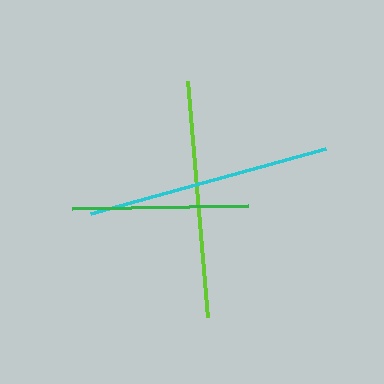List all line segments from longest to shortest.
From longest to shortest: cyan, lime, green.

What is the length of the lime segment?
The lime segment is approximately 237 pixels long.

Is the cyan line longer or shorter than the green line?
The cyan line is longer than the green line.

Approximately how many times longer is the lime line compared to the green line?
The lime line is approximately 1.3 times the length of the green line.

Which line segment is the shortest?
The green line is the shortest at approximately 176 pixels.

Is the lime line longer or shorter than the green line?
The lime line is longer than the green line.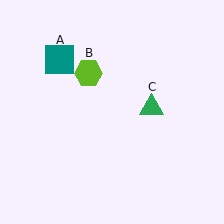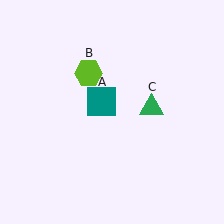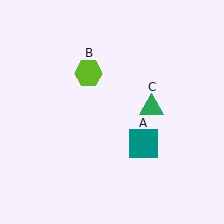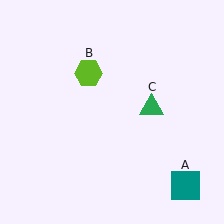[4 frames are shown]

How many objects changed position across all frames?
1 object changed position: teal square (object A).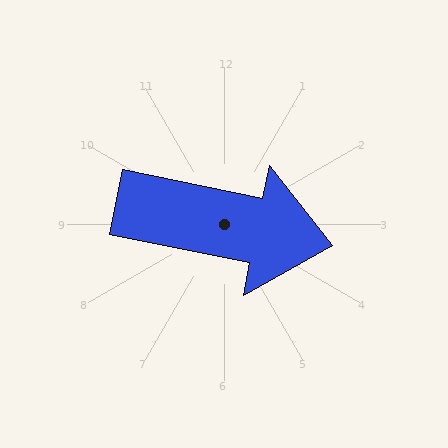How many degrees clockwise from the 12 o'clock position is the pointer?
Approximately 101 degrees.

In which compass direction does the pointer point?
East.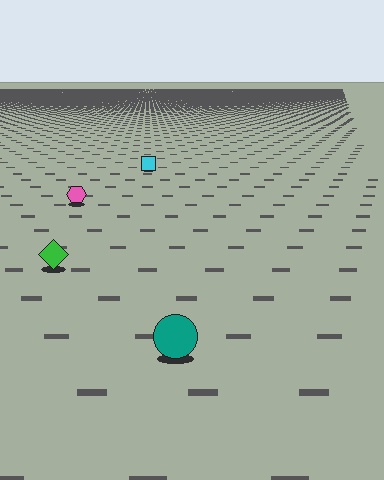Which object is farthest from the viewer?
The cyan square is farthest from the viewer. It appears smaller and the ground texture around it is denser.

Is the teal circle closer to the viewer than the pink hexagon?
Yes. The teal circle is closer — you can tell from the texture gradient: the ground texture is coarser near it.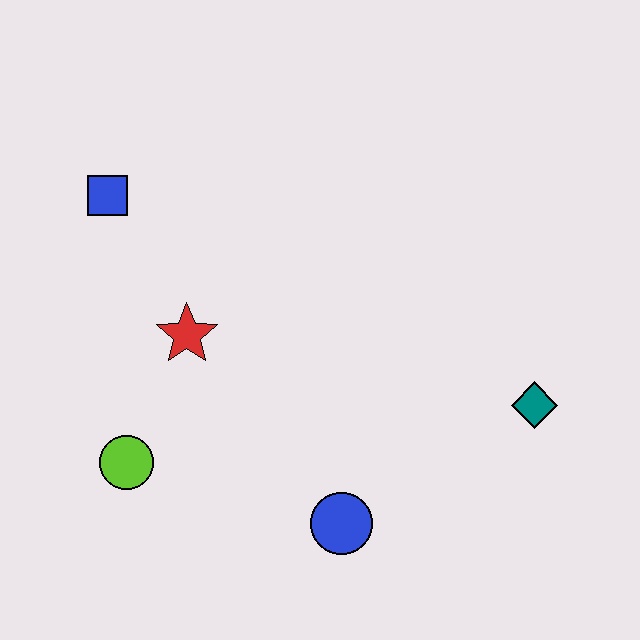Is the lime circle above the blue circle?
Yes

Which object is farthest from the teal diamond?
The blue square is farthest from the teal diamond.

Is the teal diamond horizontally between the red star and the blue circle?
No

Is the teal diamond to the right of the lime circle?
Yes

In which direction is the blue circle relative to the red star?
The blue circle is below the red star.